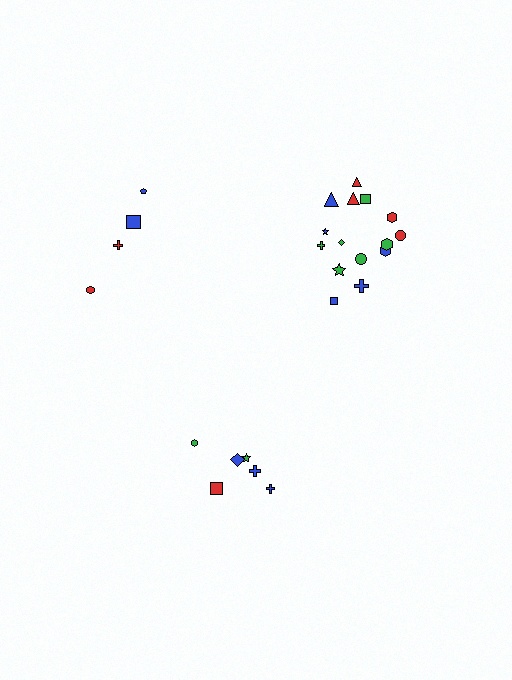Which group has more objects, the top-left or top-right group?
The top-right group.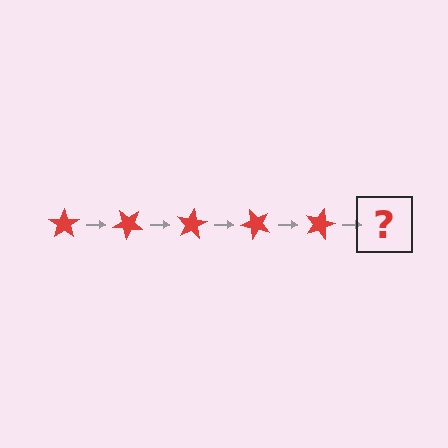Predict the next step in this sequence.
The next step is a red star rotated 200 degrees.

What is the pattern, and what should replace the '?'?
The pattern is that the star rotates 40 degrees each step. The '?' should be a red star rotated 200 degrees.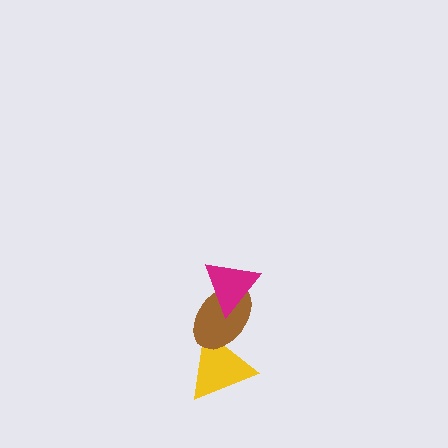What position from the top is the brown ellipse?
The brown ellipse is 2nd from the top.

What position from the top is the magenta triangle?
The magenta triangle is 1st from the top.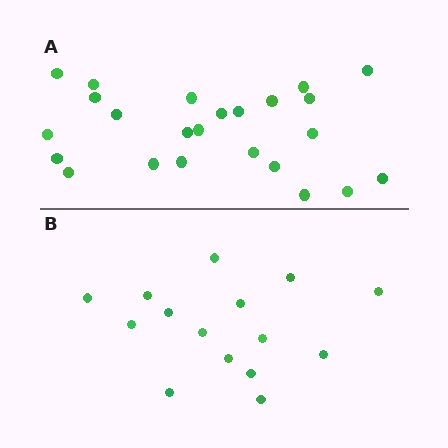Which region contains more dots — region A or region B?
Region A (the top region) has more dots.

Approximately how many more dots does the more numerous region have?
Region A has roughly 8 or so more dots than region B.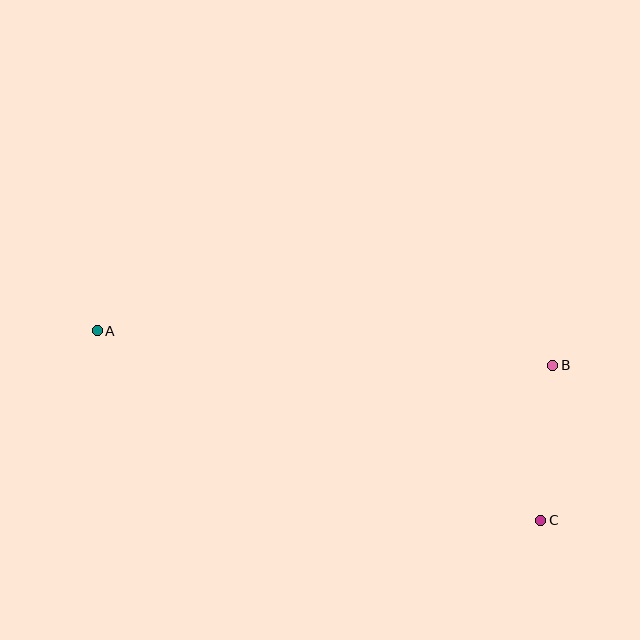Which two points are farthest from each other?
Points A and C are farthest from each other.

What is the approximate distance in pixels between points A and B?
The distance between A and B is approximately 457 pixels.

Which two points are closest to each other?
Points B and C are closest to each other.